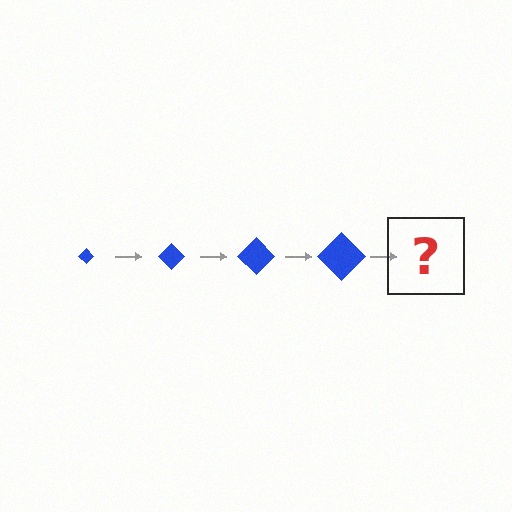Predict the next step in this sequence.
The next step is a blue diamond, larger than the previous one.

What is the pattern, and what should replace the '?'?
The pattern is that the diamond gets progressively larger each step. The '?' should be a blue diamond, larger than the previous one.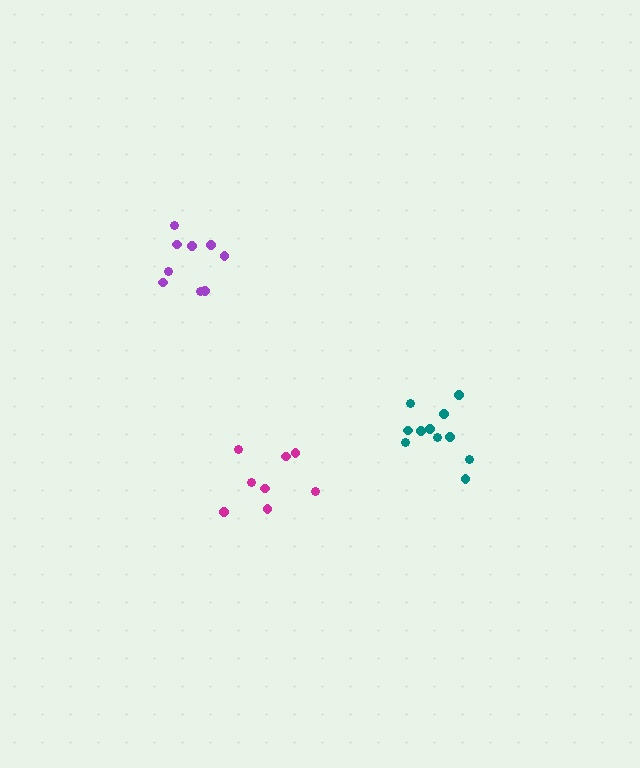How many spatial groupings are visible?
There are 3 spatial groupings.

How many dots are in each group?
Group 1: 9 dots, Group 2: 11 dots, Group 3: 8 dots (28 total).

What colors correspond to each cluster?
The clusters are colored: purple, teal, magenta.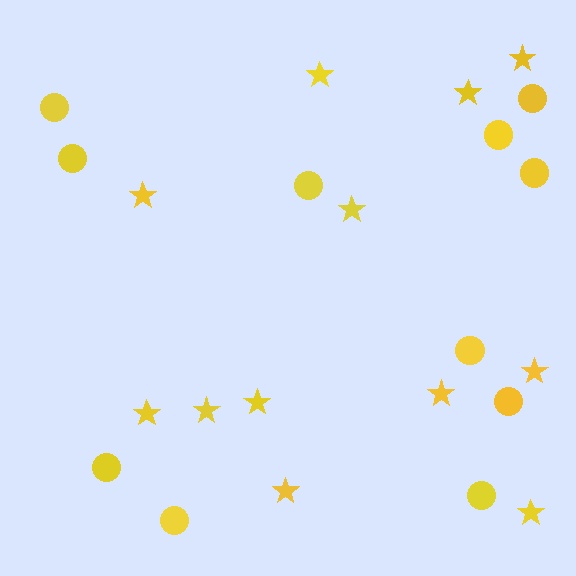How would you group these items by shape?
There are 2 groups: one group of circles (11) and one group of stars (12).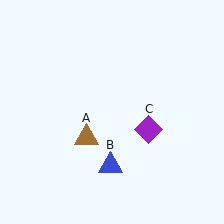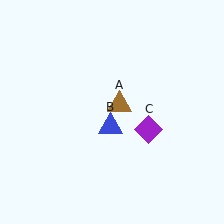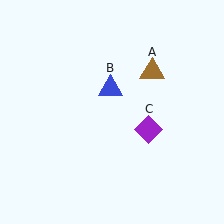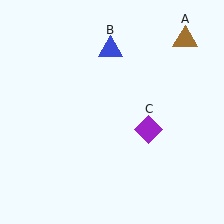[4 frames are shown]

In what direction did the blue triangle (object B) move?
The blue triangle (object B) moved up.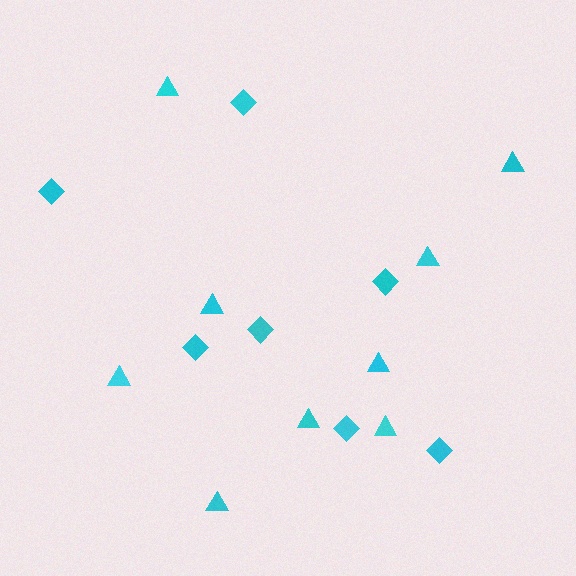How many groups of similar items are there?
There are 2 groups: one group of diamonds (7) and one group of triangles (9).